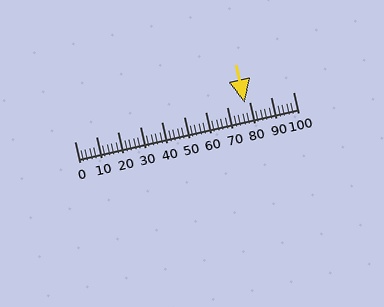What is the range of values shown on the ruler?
The ruler shows values from 0 to 100.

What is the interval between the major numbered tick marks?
The major tick marks are spaced 10 units apart.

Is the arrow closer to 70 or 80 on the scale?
The arrow is closer to 80.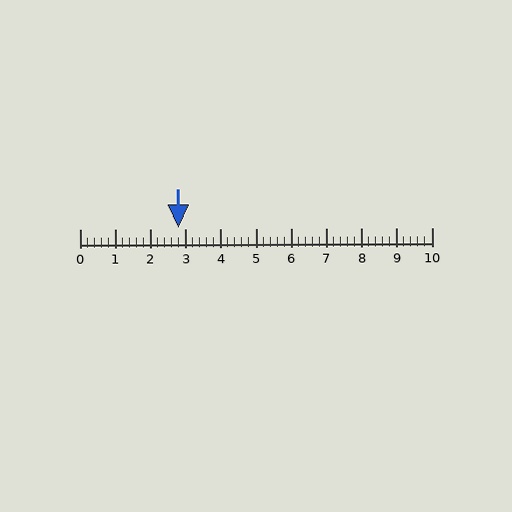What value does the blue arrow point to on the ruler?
The blue arrow points to approximately 2.8.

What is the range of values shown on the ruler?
The ruler shows values from 0 to 10.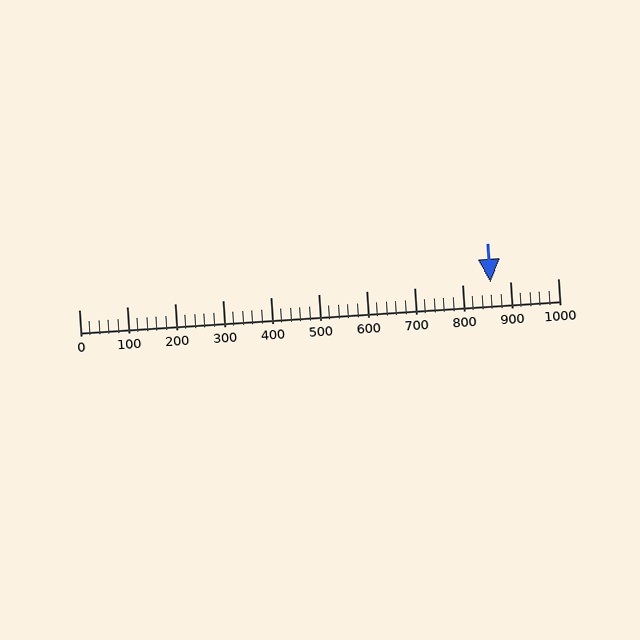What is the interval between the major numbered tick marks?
The major tick marks are spaced 100 units apart.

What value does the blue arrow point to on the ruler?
The blue arrow points to approximately 860.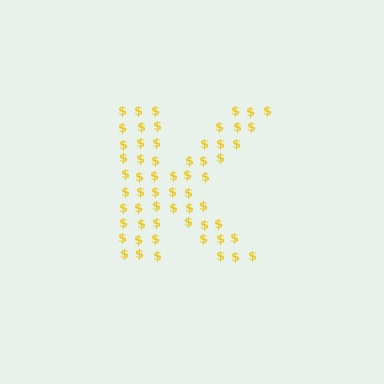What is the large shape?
The large shape is the letter K.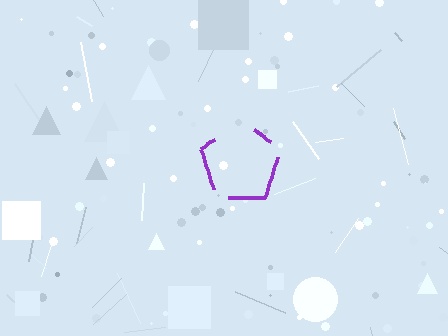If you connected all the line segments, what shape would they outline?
They would outline a pentagon.